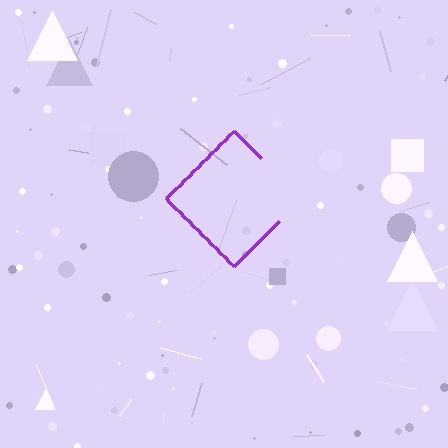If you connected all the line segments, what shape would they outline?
They would outline a diamond.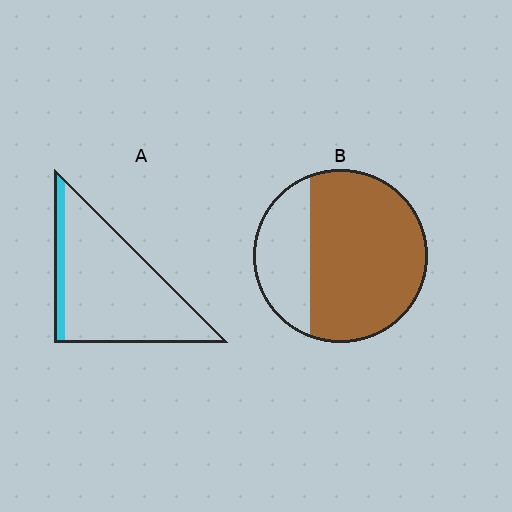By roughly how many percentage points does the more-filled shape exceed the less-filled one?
By roughly 60 percentage points (B over A).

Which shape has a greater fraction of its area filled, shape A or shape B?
Shape B.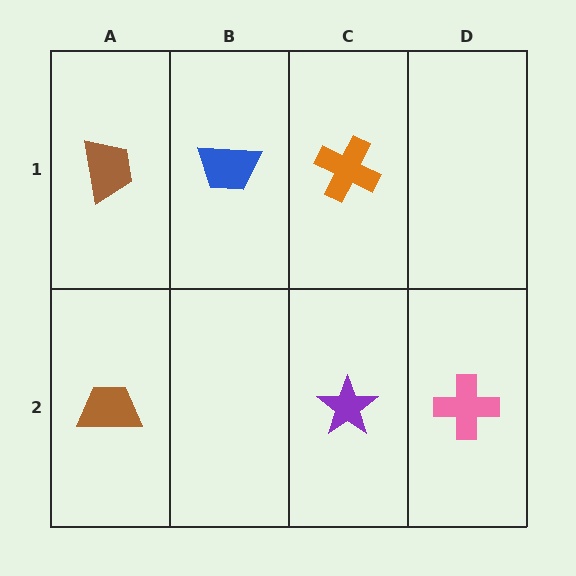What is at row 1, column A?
A brown trapezoid.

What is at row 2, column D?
A pink cross.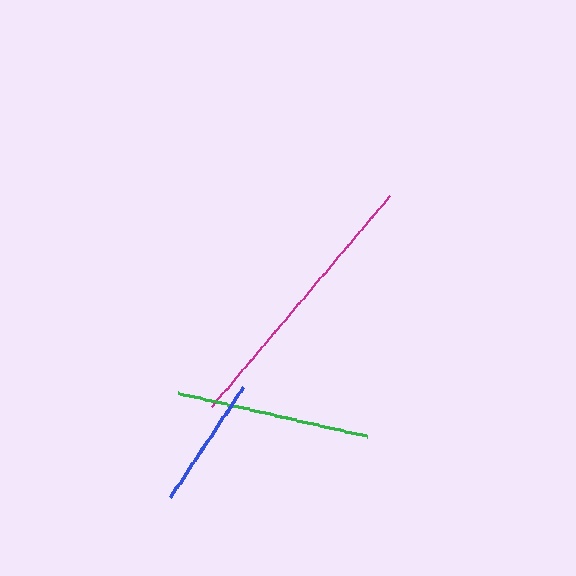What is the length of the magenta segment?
The magenta segment is approximately 276 pixels long.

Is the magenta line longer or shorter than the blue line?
The magenta line is longer than the blue line.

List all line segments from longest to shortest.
From longest to shortest: magenta, green, blue.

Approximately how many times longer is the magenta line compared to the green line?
The magenta line is approximately 1.4 times the length of the green line.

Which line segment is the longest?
The magenta line is the longest at approximately 276 pixels.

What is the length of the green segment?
The green segment is approximately 193 pixels long.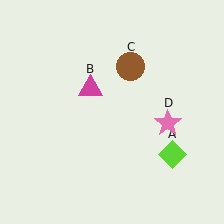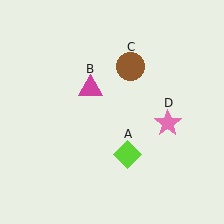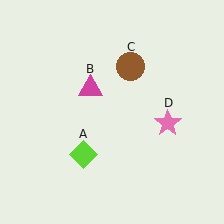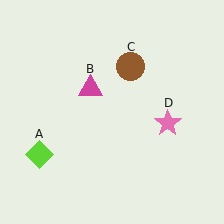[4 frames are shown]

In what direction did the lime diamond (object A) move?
The lime diamond (object A) moved left.